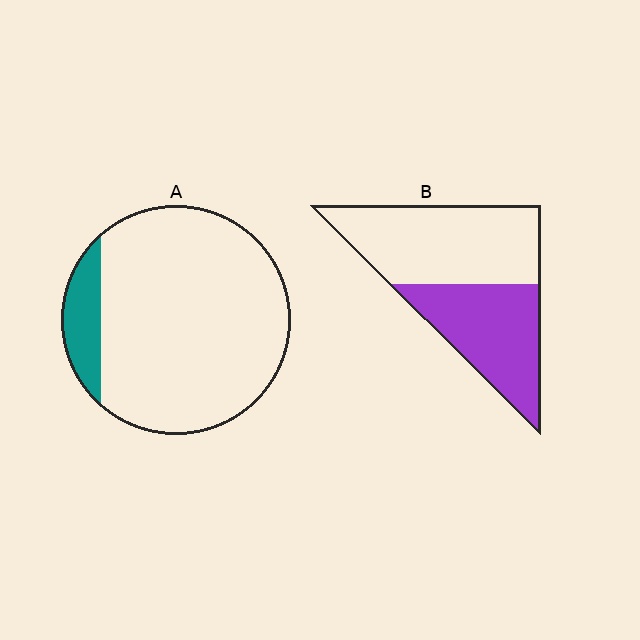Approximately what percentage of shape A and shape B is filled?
A is approximately 10% and B is approximately 45%.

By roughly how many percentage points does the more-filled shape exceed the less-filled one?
By roughly 30 percentage points (B over A).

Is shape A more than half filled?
No.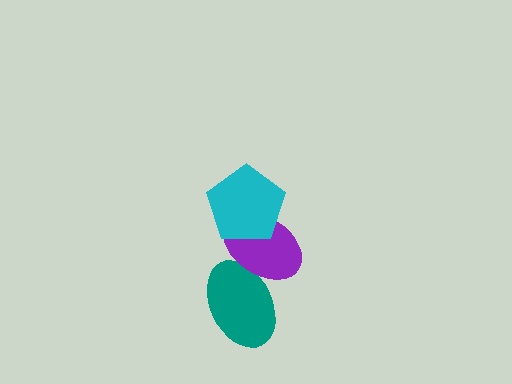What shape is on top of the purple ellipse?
The cyan pentagon is on top of the purple ellipse.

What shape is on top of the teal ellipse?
The purple ellipse is on top of the teal ellipse.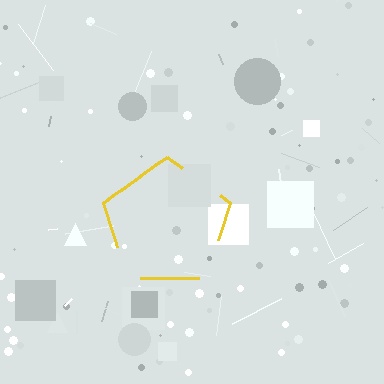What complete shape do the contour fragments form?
The contour fragments form a pentagon.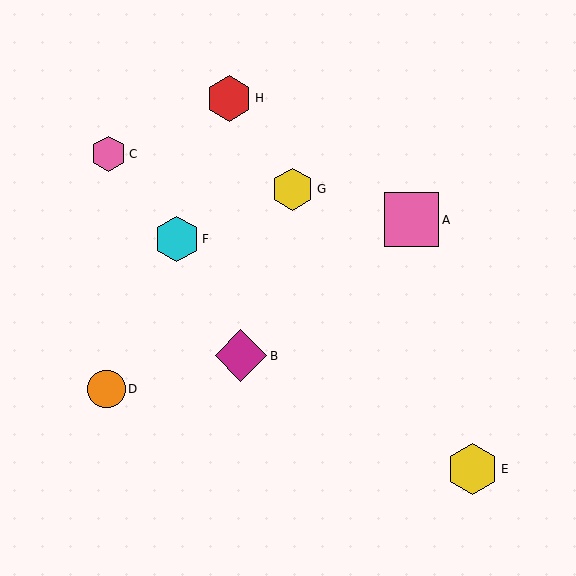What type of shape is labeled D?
Shape D is an orange circle.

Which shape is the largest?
The pink square (labeled A) is the largest.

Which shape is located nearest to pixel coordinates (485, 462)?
The yellow hexagon (labeled E) at (472, 469) is nearest to that location.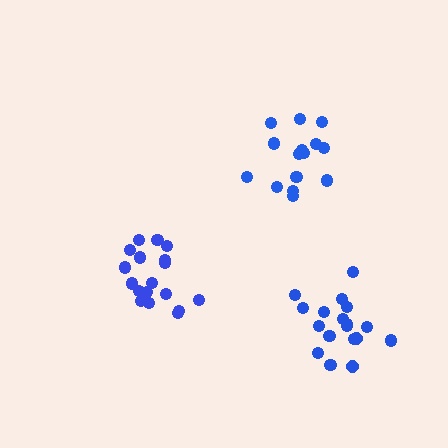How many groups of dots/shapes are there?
There are 3 groups.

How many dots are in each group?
Group 1: 15 dots, Group 2: 18 dots, Group 3: 18 dots (51 total).